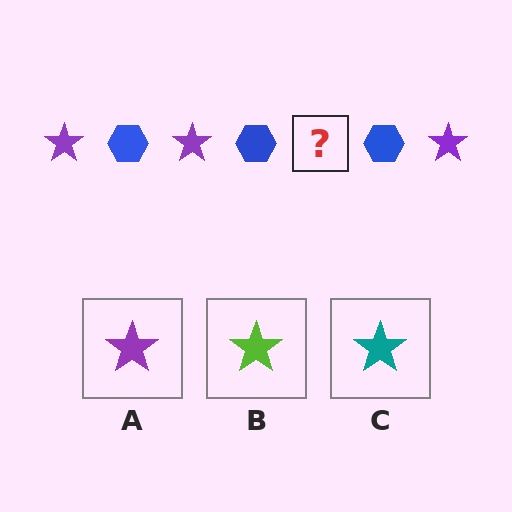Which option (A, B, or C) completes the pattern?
A.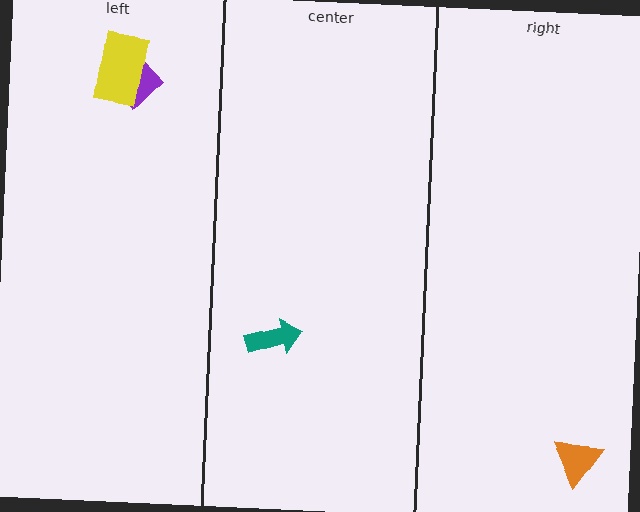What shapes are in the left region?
The purple diamond, the yellow rectangle.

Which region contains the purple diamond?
The left region.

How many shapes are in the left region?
2.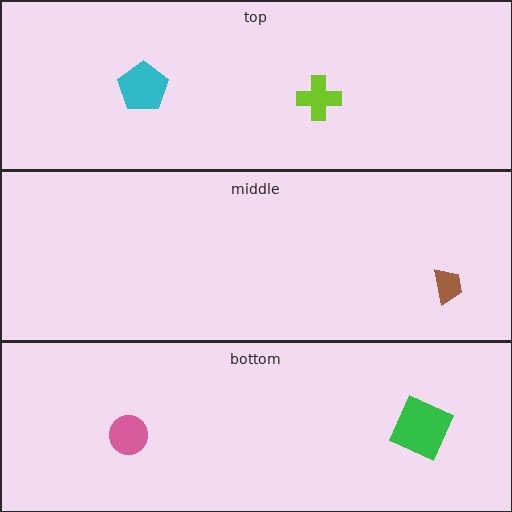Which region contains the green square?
The bottom region.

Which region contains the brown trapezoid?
The middle region.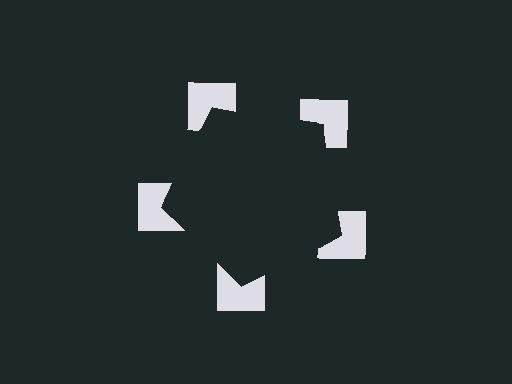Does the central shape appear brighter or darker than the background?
It typically appears slightly darker than the background, even though no actual brightness change is drawn.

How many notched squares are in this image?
There are 5 — one at each vertex of the illusory pentagon.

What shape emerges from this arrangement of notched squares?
An illusory pentagon — its edges are inferred from the aligned wedge cuts in the notched squares, not physically drawn.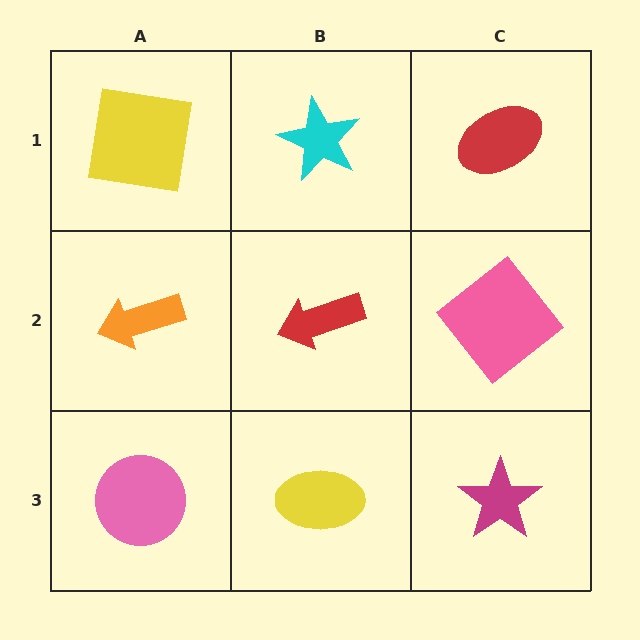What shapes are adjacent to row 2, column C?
A red ellipse (row 1, column C), a magenta star (row 3, column C), a red arrow (row 2, column B).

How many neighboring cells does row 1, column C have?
2.